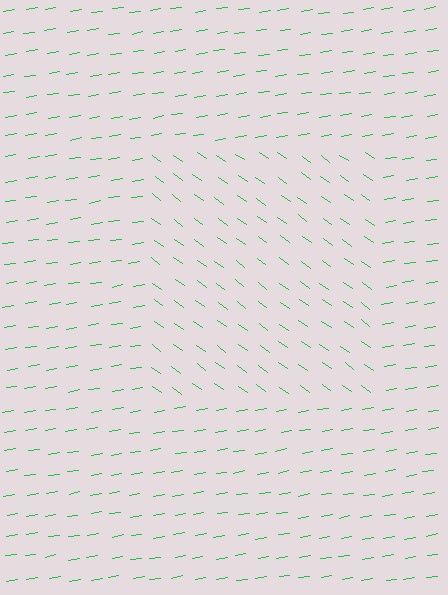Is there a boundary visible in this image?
Yes, there is a texture boundary formed by a change in line orientation.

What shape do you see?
I see a rectangle.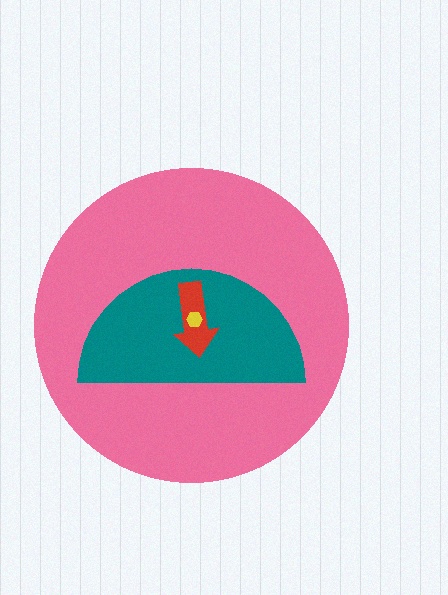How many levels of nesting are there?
4.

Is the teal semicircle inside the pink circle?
Yes.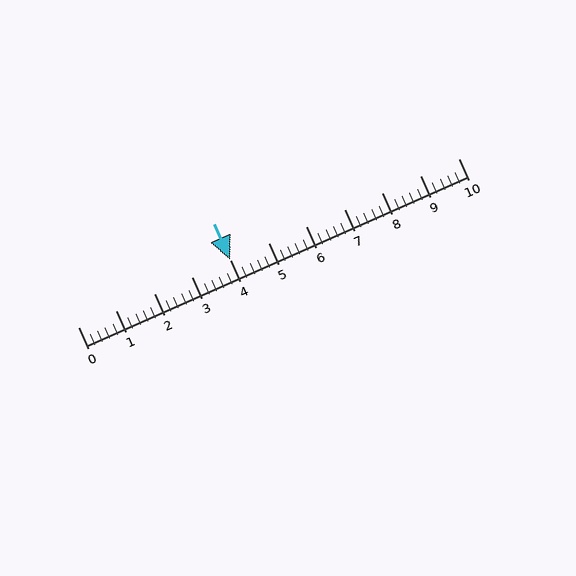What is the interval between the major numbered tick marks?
The major tick marks are spaced 1 units apart.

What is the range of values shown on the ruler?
The ruler shows values from 0 to 10.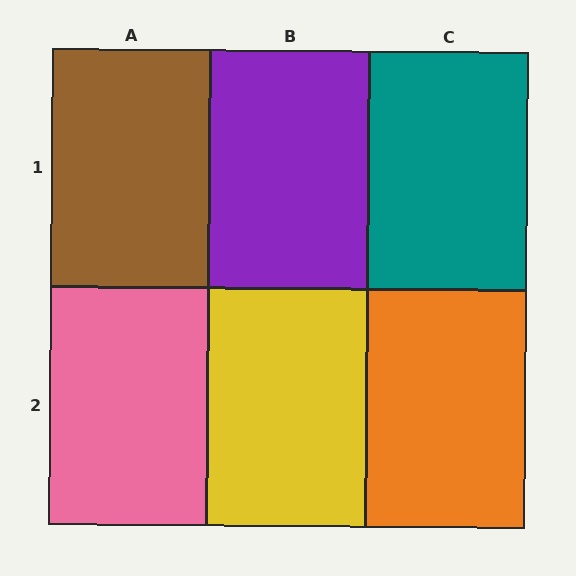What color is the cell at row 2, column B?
Yellow.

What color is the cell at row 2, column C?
Orange.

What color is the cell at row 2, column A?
Pink.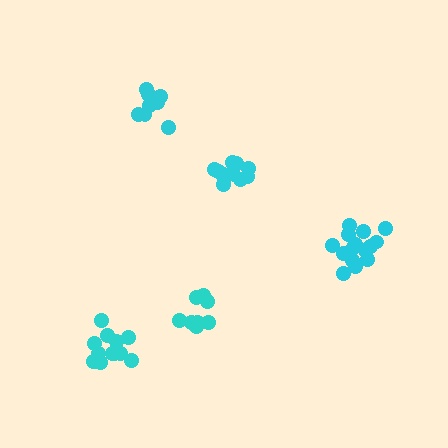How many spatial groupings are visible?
There are 5 spatial groupings.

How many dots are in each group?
Group 1: 9 dots, Group 2: 15 dots, Group 3: 12 dots, Group 4: 9 dots, Group 5: 11 dots (56 total).